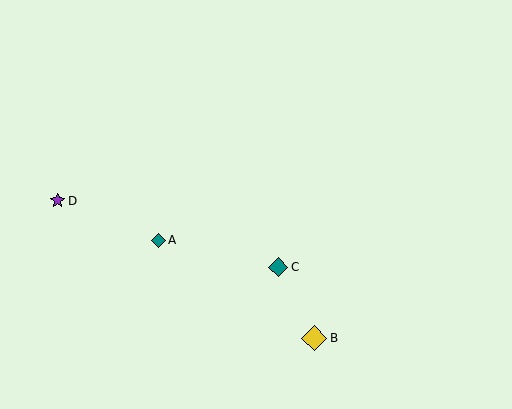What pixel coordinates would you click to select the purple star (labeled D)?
Click at (58, 201) to select the purple star D.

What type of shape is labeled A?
Shape A is a teal diamond.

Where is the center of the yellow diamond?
The center of the yellow diamond is at (314, 338).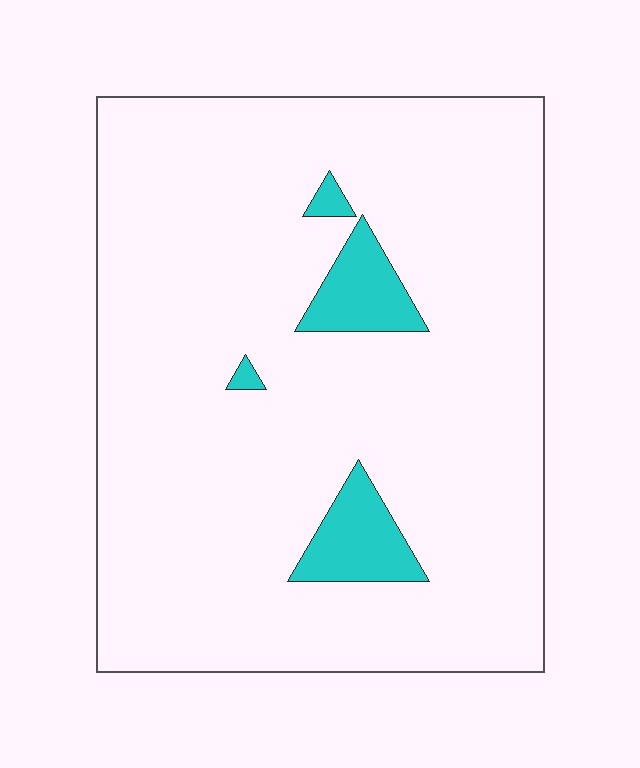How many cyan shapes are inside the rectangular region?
4.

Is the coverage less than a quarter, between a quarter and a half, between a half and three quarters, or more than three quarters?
Less than a quarter.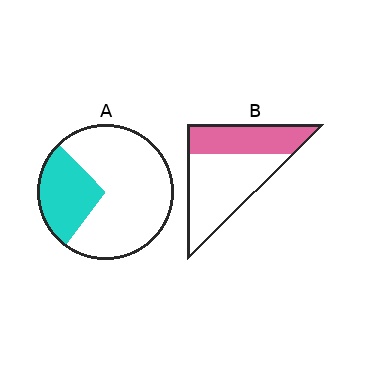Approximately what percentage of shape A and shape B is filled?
A is approximately 30% and B is approximately 40%.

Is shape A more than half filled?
No.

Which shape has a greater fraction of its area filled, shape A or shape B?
Shape B.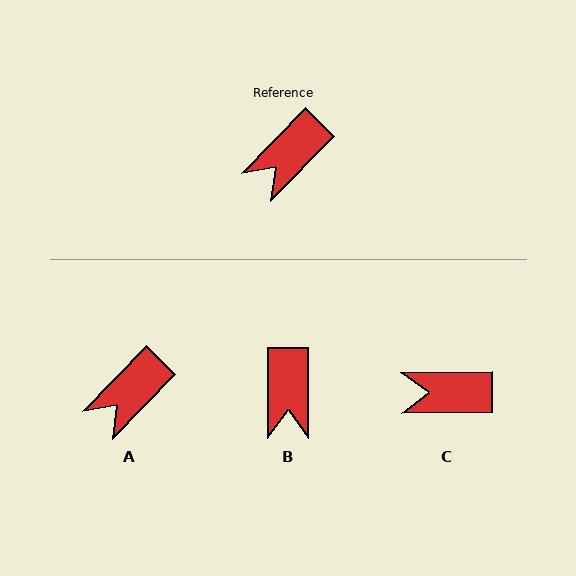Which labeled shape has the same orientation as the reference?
A.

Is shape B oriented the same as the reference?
No, it is off by about 44 degrees.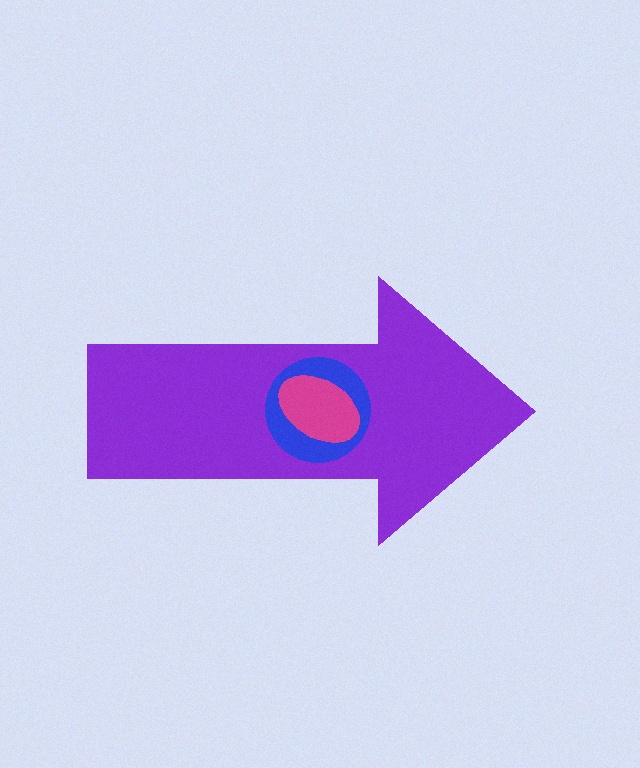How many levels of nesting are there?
3.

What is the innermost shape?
The magenta ellipse.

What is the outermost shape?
The purple arrow.